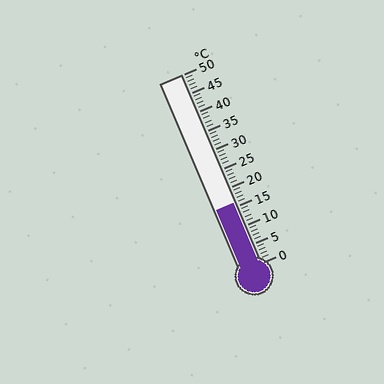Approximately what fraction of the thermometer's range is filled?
The thermometer is filled to approximately 30% of its range.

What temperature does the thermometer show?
The thermometer shows approximately 16°C.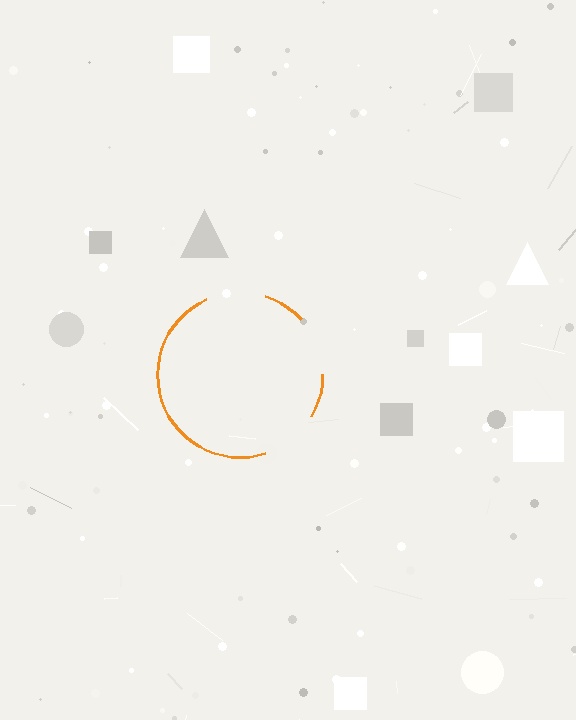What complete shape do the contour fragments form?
The contour fragments form a circle.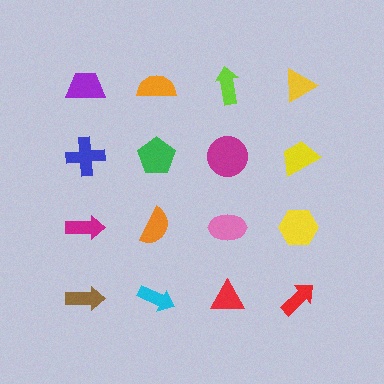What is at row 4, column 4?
A red arrow.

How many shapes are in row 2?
4 shapes.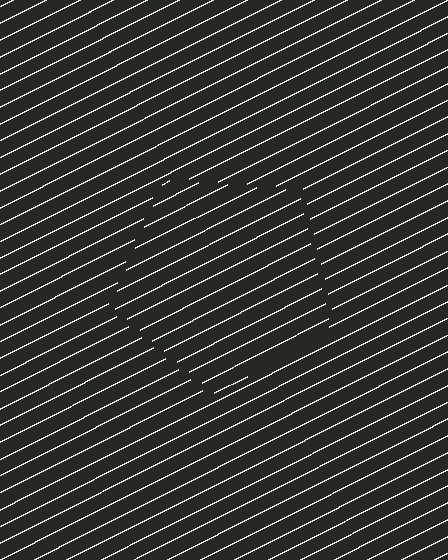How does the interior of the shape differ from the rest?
The interior of the shape contains the same grating, shifted by half a period — the contour is defined by the phase discontinuity where line-ends from the inner and outer gratings abut.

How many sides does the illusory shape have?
5 sides — the line-ends trace a pentagon.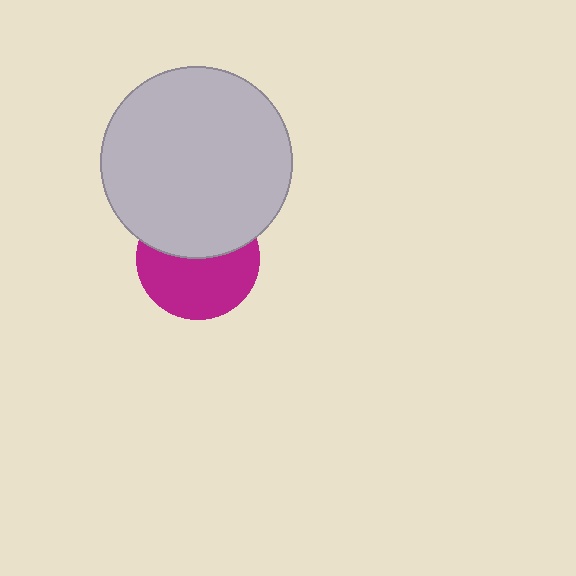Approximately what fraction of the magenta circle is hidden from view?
Roughly 43% of the magenta circle is hidden behind the light gray circle.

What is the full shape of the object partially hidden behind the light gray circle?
The partially hidden object is a magenta circle.